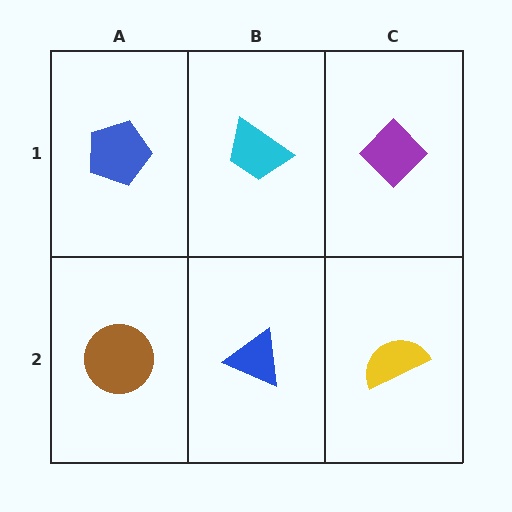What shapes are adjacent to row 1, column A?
A brown circle (row 2, column A), a cyan trapezoid (row 1, column B).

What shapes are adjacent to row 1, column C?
A yellow semicircle (row 2, column C), a cyan trapezoid (row 1, column B).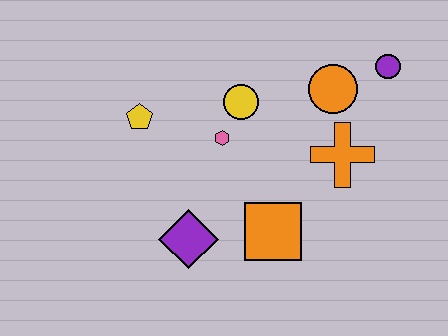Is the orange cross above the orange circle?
No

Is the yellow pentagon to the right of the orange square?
No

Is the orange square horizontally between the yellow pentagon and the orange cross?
Yes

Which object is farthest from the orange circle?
The purple diamond is farthest from the orange circle.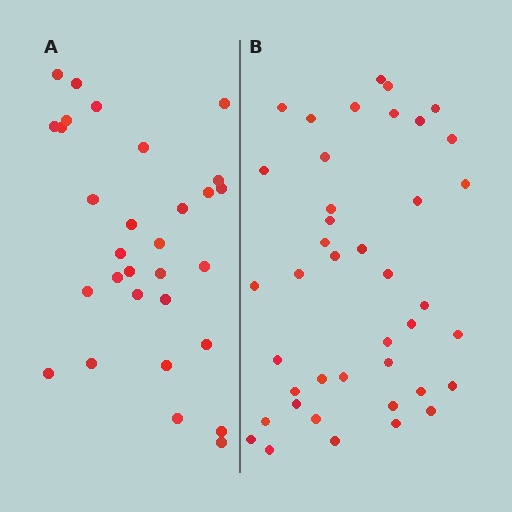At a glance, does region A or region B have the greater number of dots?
Region B (the right region) has more dots.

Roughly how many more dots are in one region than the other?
Region B has roughly 12 or so more dots than region A.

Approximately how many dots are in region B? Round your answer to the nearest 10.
About 40 dots. (The exact count is 41, which rounds to 40.)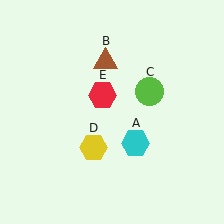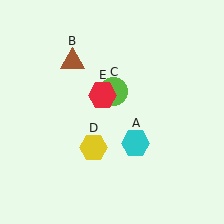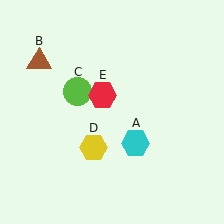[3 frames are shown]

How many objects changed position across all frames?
2 objects changed position: brown triangle (object B), lime circle (object C).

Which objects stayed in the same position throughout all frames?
Cyan hexagon (object A) and yellow hexagon (object D) and red hexagon (object E) remained stationary.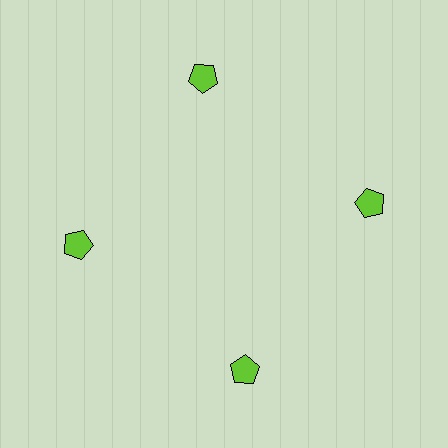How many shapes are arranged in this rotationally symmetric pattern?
There are 4 shapes, arranged in 4 groups of 1.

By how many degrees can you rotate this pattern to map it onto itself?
The pattern maps onto itself every 90 degrees of rotation.